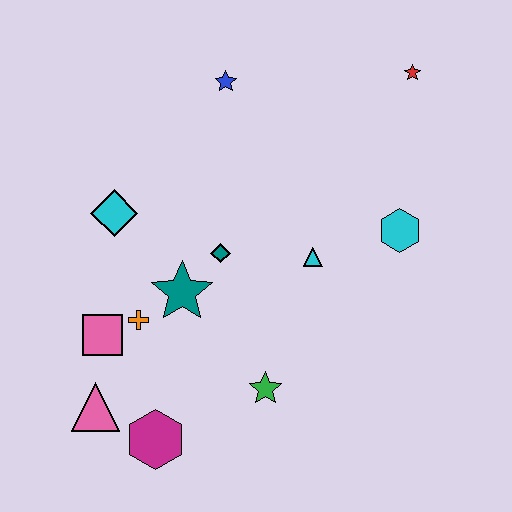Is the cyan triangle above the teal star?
Yes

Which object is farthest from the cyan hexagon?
The pink triangle is farthest from the cyan hexagon.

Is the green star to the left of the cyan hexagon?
Yes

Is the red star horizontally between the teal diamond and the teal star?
No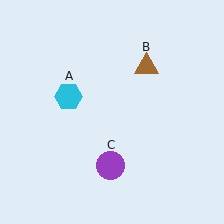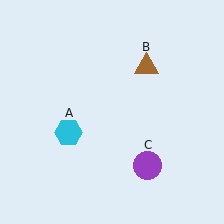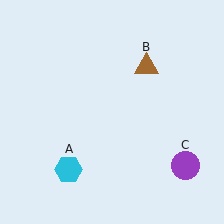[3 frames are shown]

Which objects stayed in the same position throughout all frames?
Brown triangle (object B) remained stationary.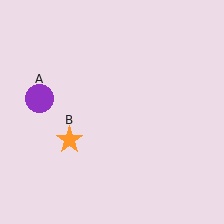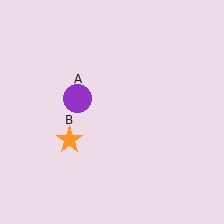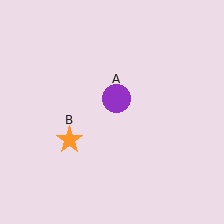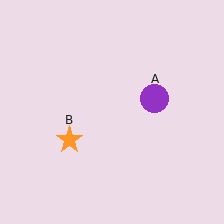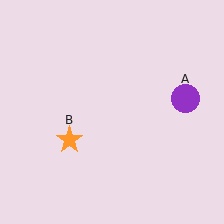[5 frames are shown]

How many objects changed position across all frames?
1 object changed position: purple circle (object A).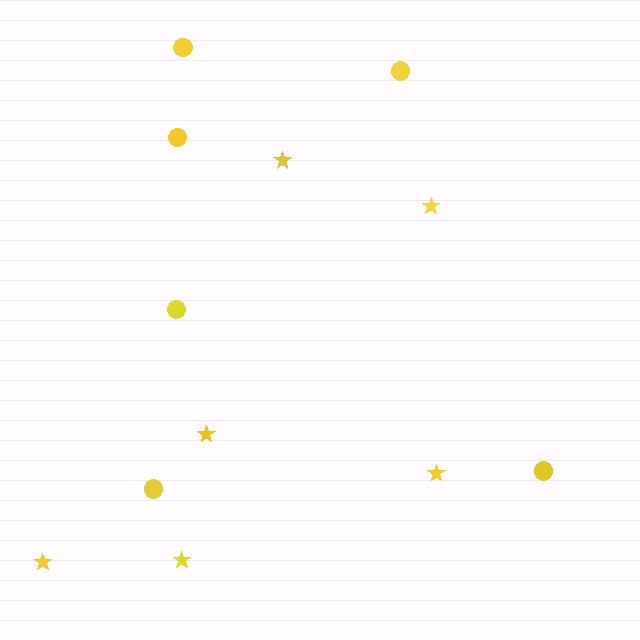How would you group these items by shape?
There are 2 groups: one group of stars (6) and one group of circles (6).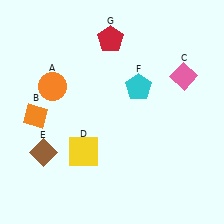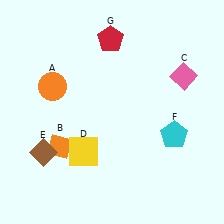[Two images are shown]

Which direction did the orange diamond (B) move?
The orange diamond (B) moved down.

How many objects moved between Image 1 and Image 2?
2 objects moved between the two images.